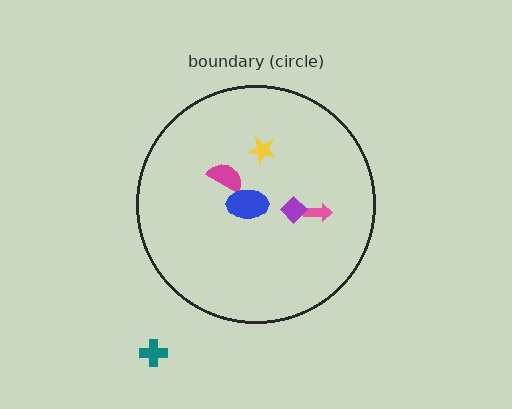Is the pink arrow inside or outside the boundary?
Inside.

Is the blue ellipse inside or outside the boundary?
Inside.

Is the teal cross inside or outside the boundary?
Outside.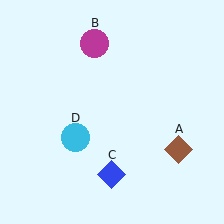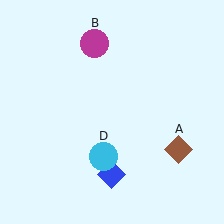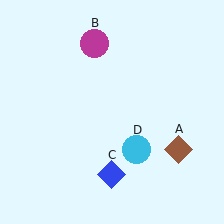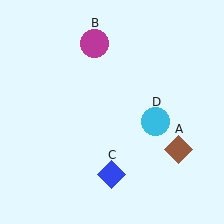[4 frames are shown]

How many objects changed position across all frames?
1 object changed position: cyan circle (object D).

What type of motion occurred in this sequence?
The cyan circle (object D) rotated counterclockwise around the center of the scene.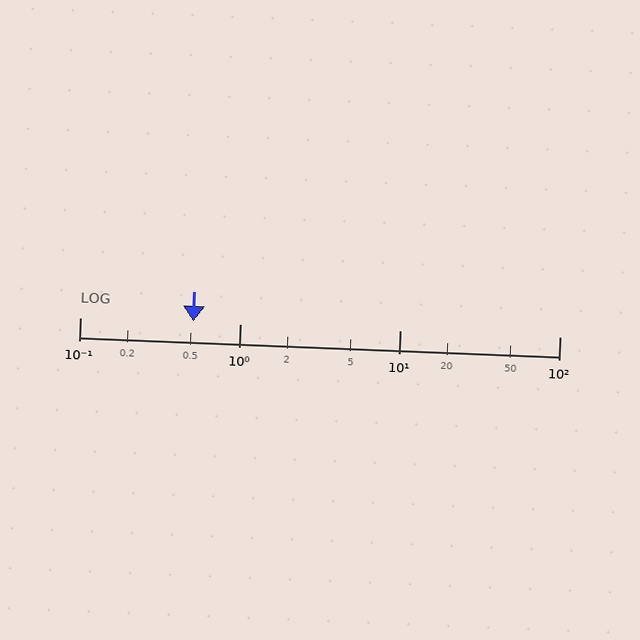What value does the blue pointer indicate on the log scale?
The pointer indicates approximately 0.51.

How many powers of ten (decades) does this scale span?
The scale spans 3 decades, from 0.1 to 100.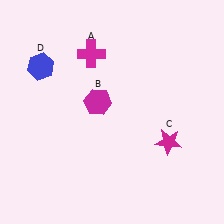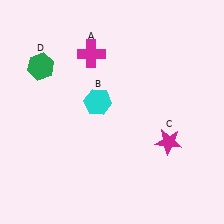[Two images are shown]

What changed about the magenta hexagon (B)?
In Image 1, B is magenta. In Image 2, it changed to cyan.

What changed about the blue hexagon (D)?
In Image 1, D is blue. In Image 2, it changed to green.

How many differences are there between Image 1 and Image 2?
There are 2 differences between the two images.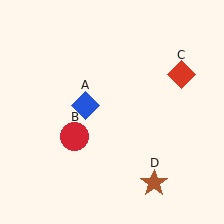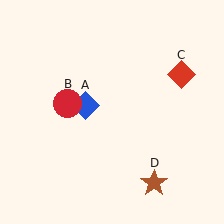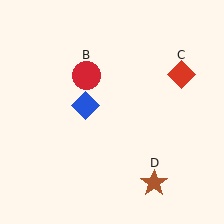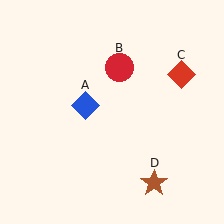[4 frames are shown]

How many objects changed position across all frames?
1 object changed position: red circle (object B).